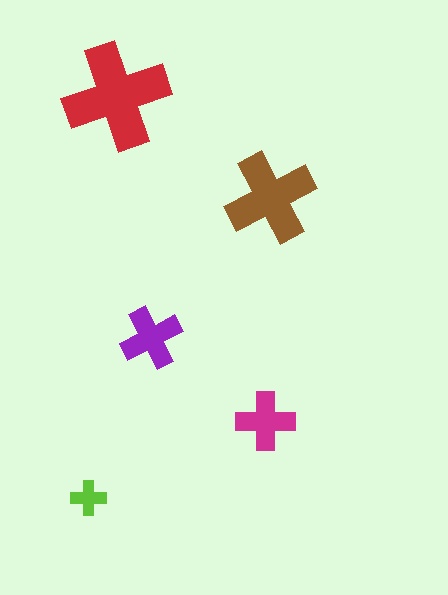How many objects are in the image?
There are 5 objects in the image.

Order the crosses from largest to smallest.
the red one, the brown one, the purple one, the magenta one, the lime one.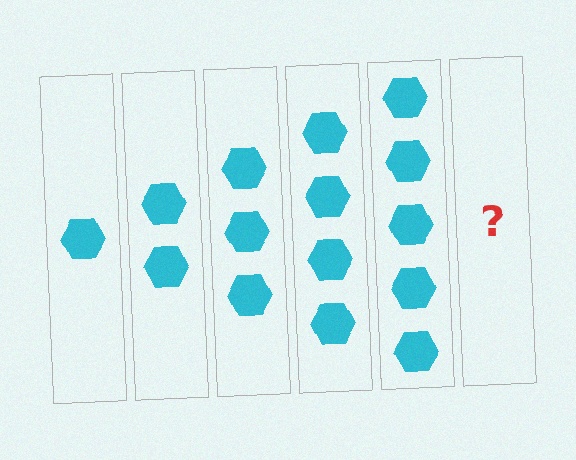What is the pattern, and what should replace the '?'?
The pattern is that each step adds one more hexagon. The '?' should be 6 hexagons.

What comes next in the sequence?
The next element should be 6 hexagons.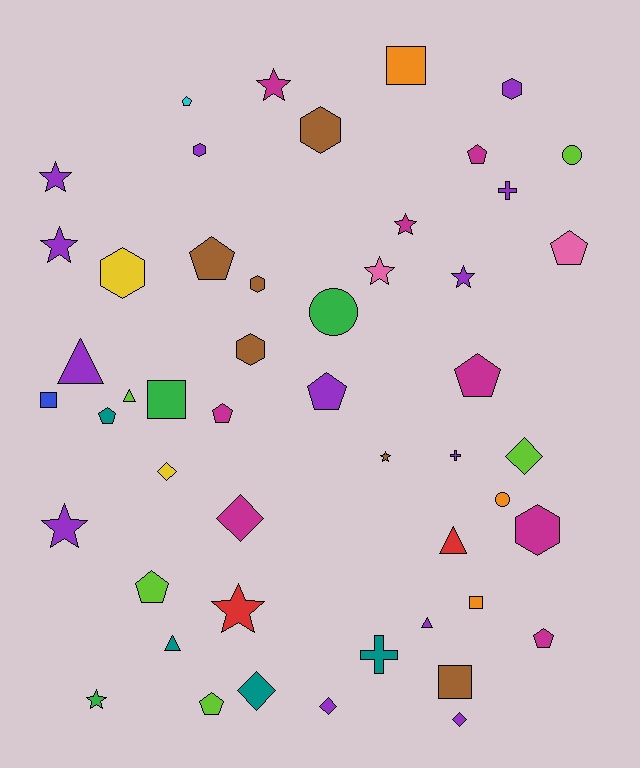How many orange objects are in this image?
There are 3 orange objects.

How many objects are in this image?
There are 50 objects.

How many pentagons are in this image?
There are 11 pentagons.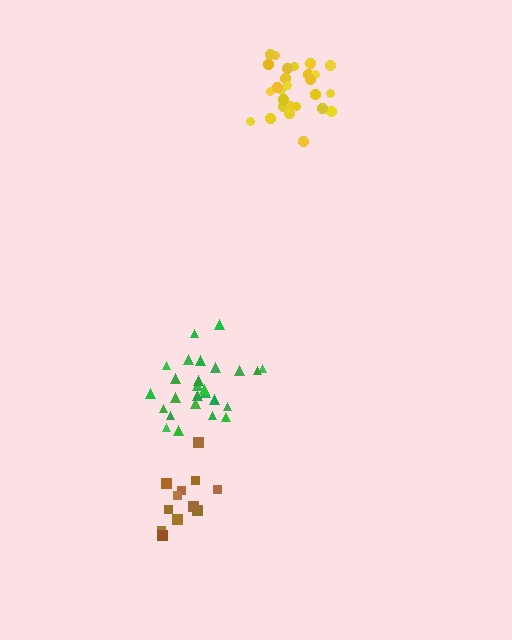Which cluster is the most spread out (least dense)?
Brown.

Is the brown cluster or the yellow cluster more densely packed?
Yellow.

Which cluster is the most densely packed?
Yellow.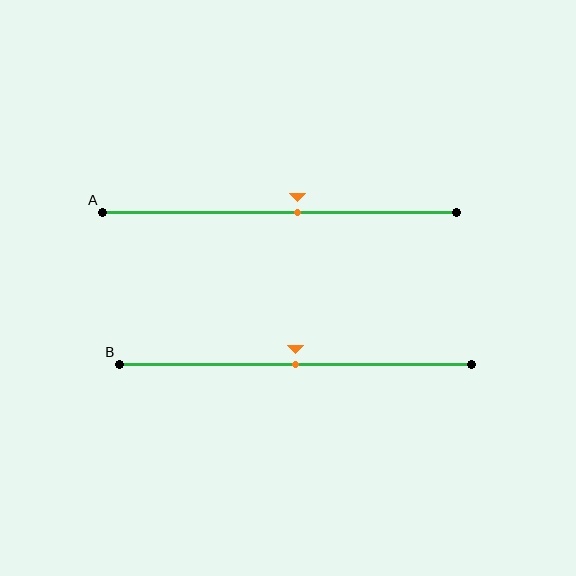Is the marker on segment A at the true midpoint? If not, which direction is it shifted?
No, the marker on segment A is shifted to the right by about 5% of the segment length.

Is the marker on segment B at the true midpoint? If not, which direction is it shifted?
Yes, the marker on segment B is at the true midpoint.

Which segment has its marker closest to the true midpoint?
Segment B has its marker closest to the true midpoint.